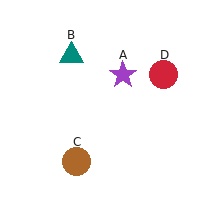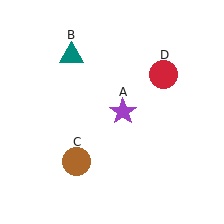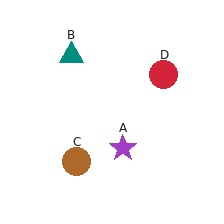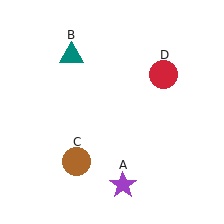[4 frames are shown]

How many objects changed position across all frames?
1 object changed position: purple star (object A).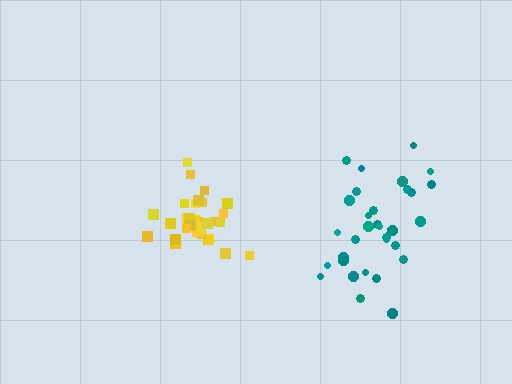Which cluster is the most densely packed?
Yellow.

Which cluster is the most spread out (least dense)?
Teal.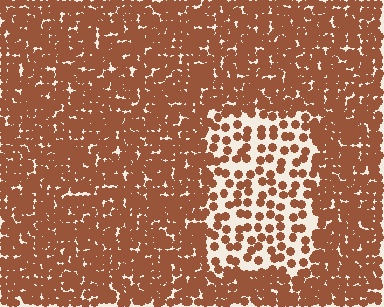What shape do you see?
I see a rectangle.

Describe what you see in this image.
The image contains small brown elements arranged at two different densities. A rectangle-shaped region is visible where the elements are less densely packed than the surrounding area.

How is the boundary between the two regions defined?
The boundary is defined by a change in element density (approximately 2.6x ratio). All elements are the same color, size, and shape.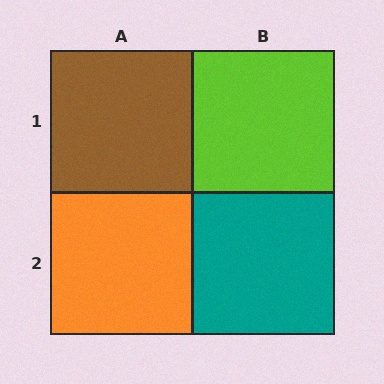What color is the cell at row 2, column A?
Orange.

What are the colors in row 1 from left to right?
Brown, lime.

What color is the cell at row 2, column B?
Teal.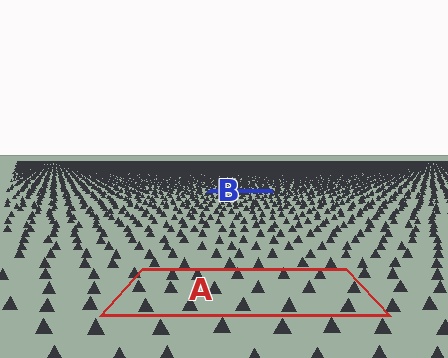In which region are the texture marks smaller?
The texture marks are smaller in region B, because it is farther away.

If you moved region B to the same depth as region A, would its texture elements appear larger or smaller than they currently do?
They would appear larger. At a closer depth, the same texture elements are projected at a bigger on-screen size.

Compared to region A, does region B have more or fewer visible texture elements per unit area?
Region B has more texture elements per unit area — they are packed more densely because it is farther away.